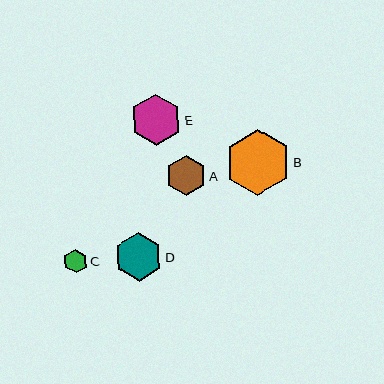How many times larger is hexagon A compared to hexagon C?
Hexagon A is approximately 1.7 times the size of hexagon C.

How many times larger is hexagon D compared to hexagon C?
Hexagon D is approximately 2.1 times the size of hexagon C.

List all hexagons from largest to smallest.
From largest to smallest: B, E, D, A, C.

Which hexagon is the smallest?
Hexagon C is the smallest with a size of approximately 23 pixels.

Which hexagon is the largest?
Hexagon B is the largest with a size of approximately 66 pixels.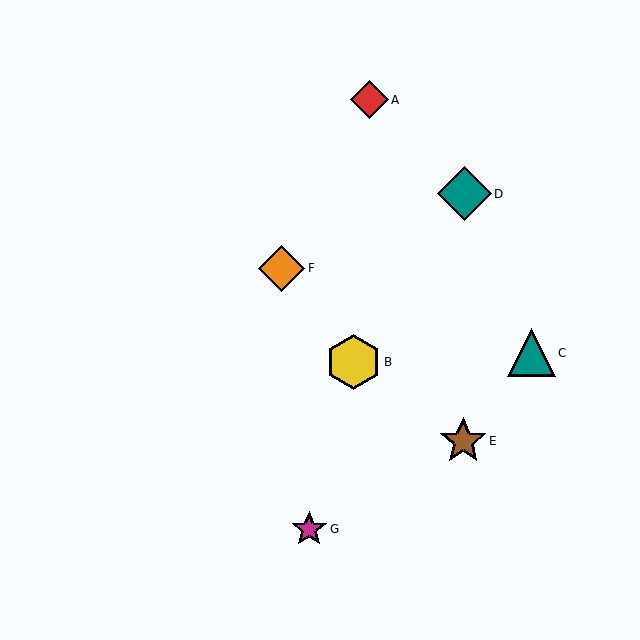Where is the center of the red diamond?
The center of the red diamond is at (369, 100).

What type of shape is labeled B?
Shape B is a yellow hexagon.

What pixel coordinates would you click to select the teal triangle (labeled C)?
Click at (531, 353) to select the teal triangle C.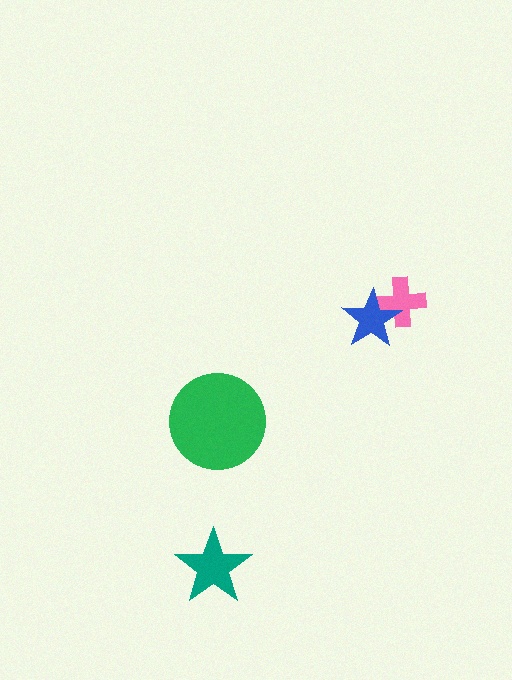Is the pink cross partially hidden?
Yes, it is partially covered by another shape.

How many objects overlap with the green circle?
0 objects overlap with the green circle.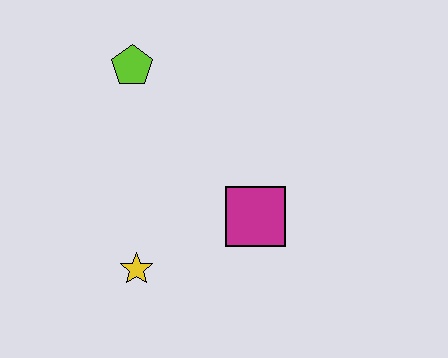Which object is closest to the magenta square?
The yellow star is closest to the magenta square.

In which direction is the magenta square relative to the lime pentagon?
The magenta square is below the lime pentagon.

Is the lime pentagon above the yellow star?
Yes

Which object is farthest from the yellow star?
The lime pentagon is farthest from the yellow star.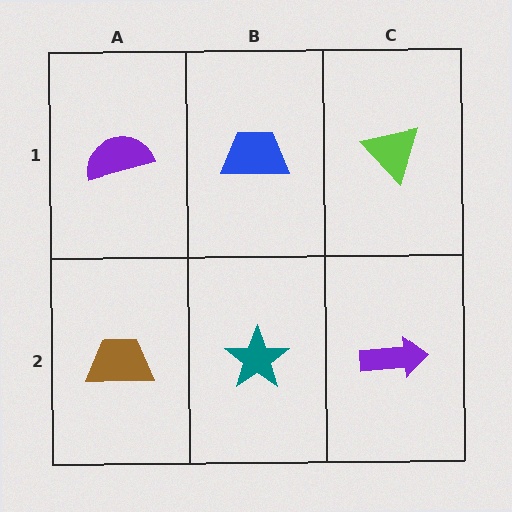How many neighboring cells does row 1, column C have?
2.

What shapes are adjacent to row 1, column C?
A purple arrow (row 2, column C), a blue trapezoid (row 1, column B).